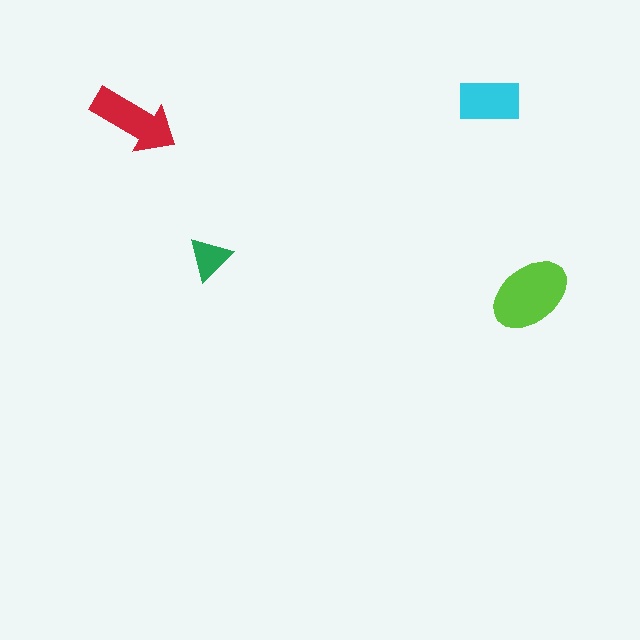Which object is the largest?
The lime ellipse.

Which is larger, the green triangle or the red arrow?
The red arrow.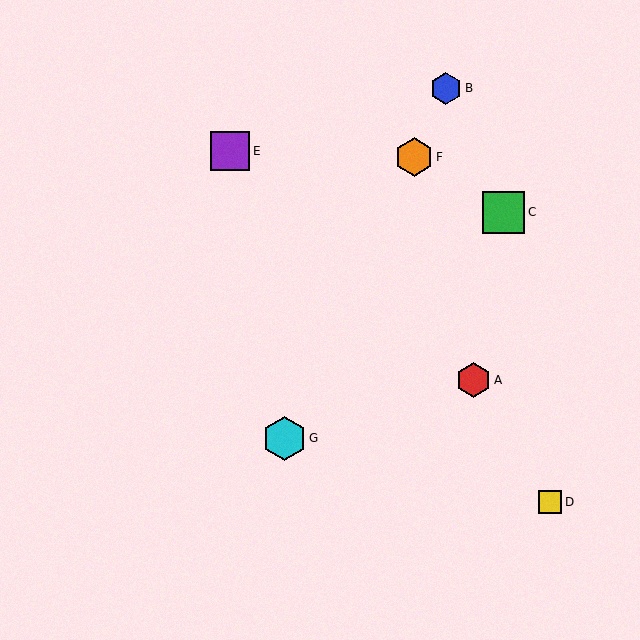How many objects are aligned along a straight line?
3 objects (B, F, G) are aligned along a straight line.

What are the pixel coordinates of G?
Object G is at (285, 438).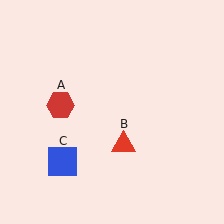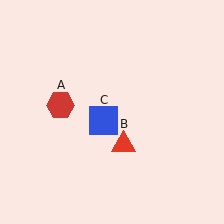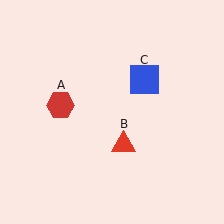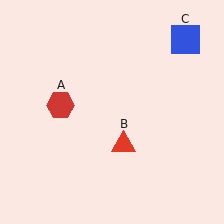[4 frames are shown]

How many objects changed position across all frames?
1 object changed position: blue square (object C).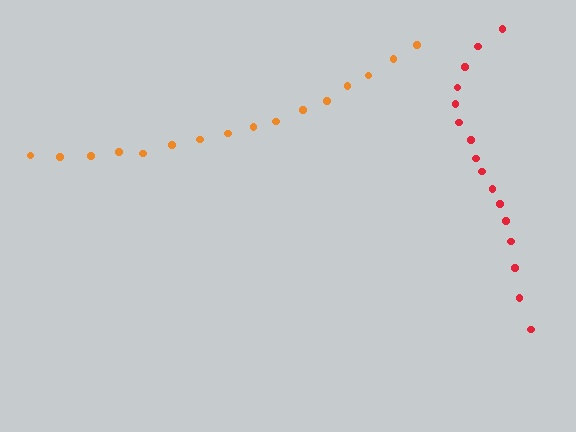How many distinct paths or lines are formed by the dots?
There are 2 distinct paths.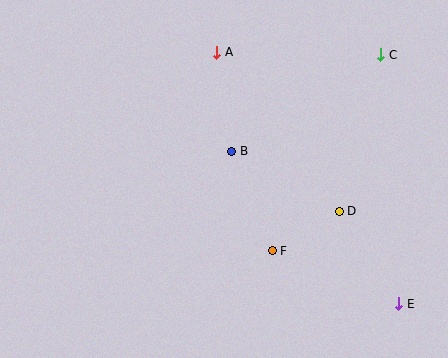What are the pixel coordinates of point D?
Point D is at (340, 211).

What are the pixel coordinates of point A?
Point A is at (217, 52).